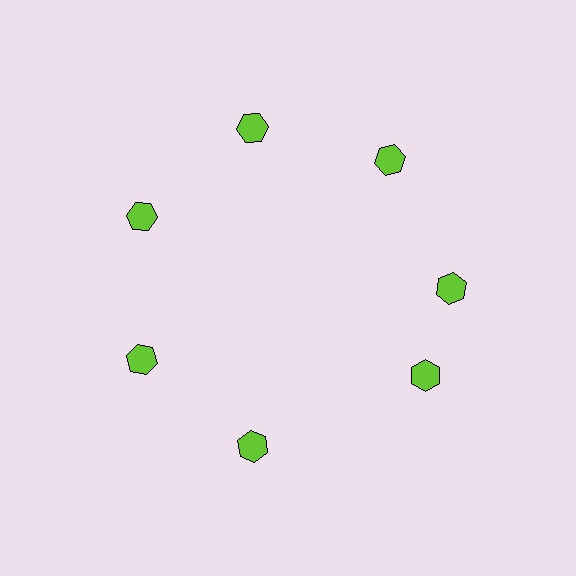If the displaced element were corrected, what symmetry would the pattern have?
It would have 7-fold rotational symmetry — the pattern would map onto itself every 51 degrees.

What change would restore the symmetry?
The symmetry would be restored by rotating it back into even spacing with its neighbors so that all 7 hexagons sit at equal angles and equal distance from the center.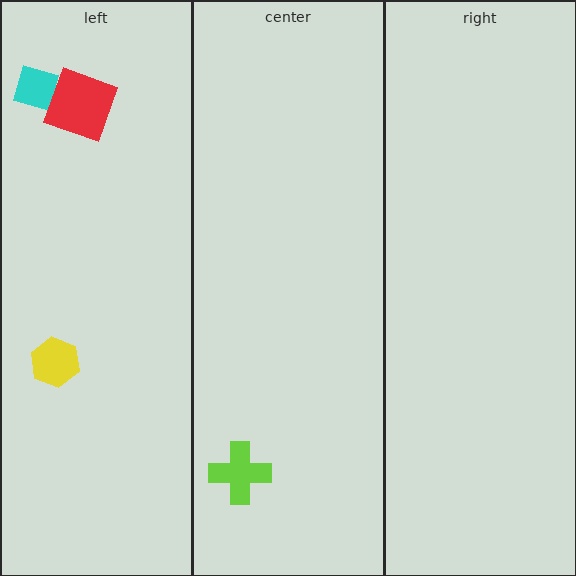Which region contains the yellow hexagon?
The left region.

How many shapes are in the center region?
1.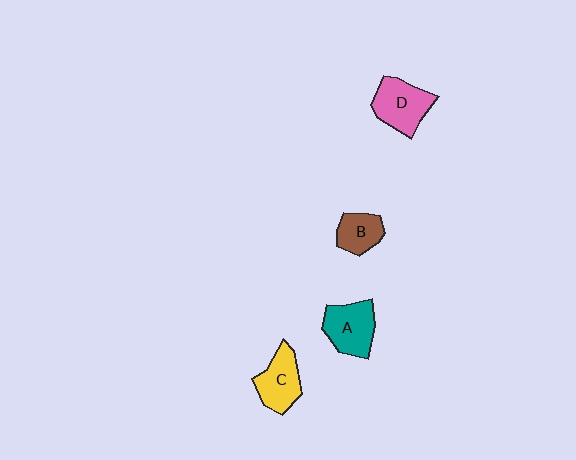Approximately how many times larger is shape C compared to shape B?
Approximately 1.4 times.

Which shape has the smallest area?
Shape B (brown).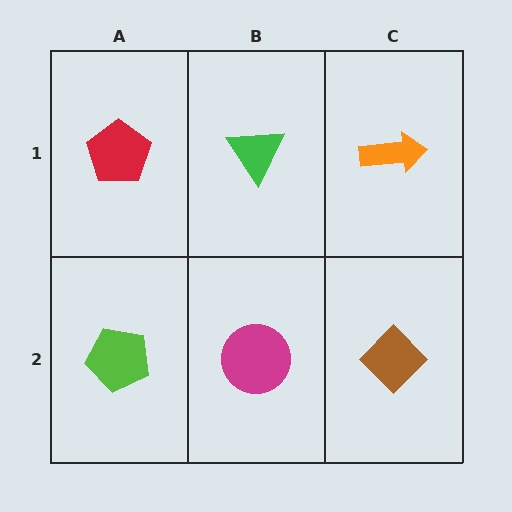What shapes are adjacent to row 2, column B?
A green triangle (row 1, column B), a lime pentagon (row 2, column A), a brown diamond (row 2, column C).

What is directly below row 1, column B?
A magenta circle.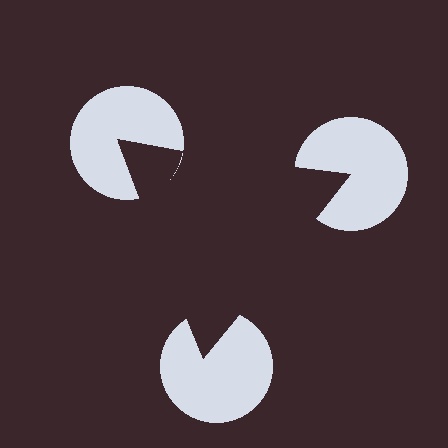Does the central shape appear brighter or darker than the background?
It typically appears slightly darker than the background, even though no actual brightness change is drawn.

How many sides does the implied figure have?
3 sides.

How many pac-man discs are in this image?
There are 3 — one at each vertex of the illusory triangle.